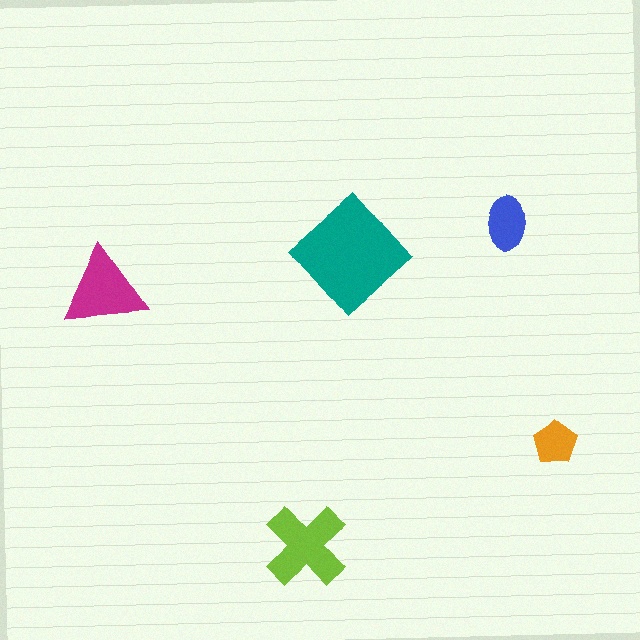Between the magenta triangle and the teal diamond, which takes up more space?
The teal diamond.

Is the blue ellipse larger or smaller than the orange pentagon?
Larger.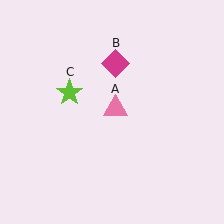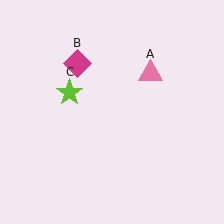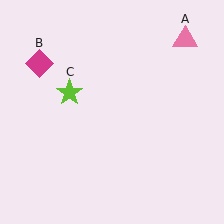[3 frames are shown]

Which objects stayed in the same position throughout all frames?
Lime star (object C) remained stationary.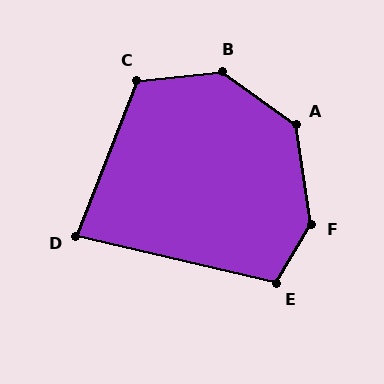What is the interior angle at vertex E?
Approximately 108 degrees (obtuse).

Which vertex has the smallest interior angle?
D, at approximately 82 degrees.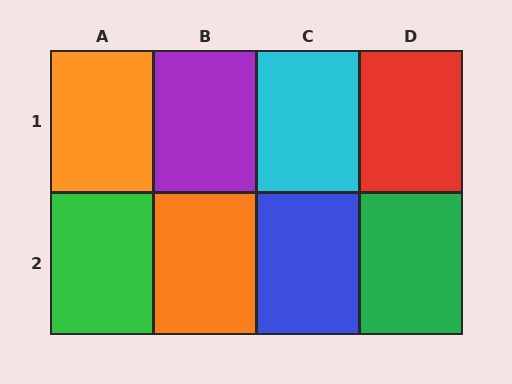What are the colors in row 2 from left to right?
Green, orange, blue, green.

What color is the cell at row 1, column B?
Purple.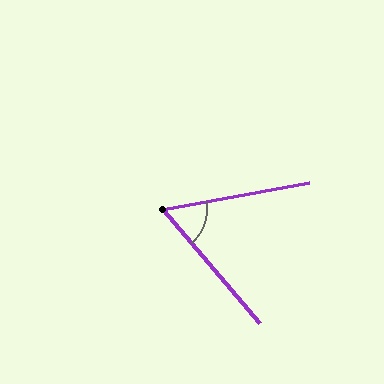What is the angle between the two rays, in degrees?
Approximately 60 degrees.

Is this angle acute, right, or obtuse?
It is acute.